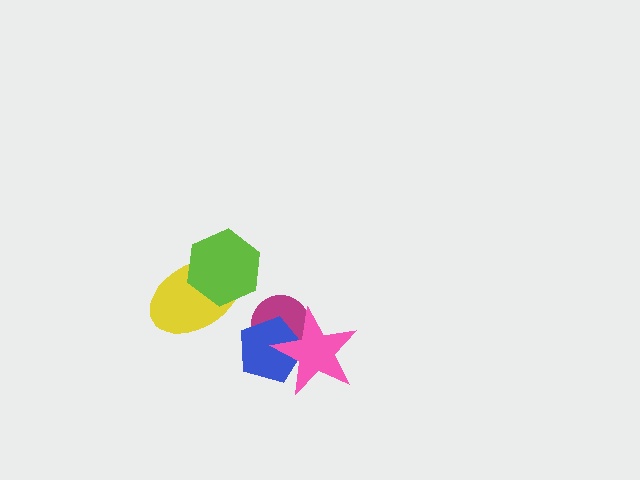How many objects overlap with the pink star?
2 objects overlap with the pink star.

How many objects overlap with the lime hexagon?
1 object overlaps with the lime hexagon.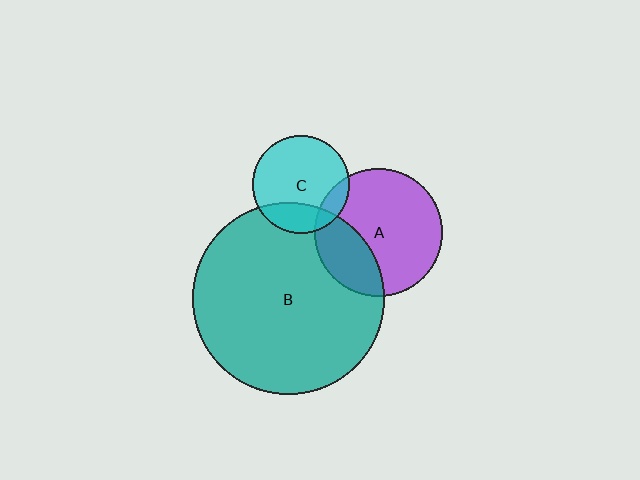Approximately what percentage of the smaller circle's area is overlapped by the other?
Approximately 30%.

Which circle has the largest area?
Circle B (teal).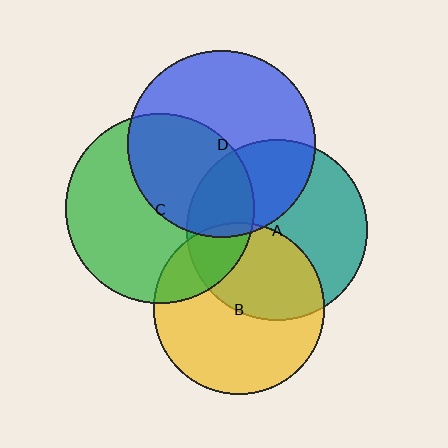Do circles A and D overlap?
Yes.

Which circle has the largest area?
Circle C (green).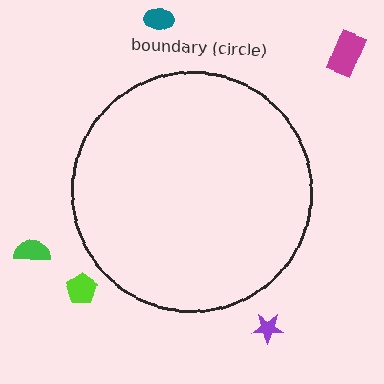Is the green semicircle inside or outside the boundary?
Outside.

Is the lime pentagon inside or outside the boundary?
Outside.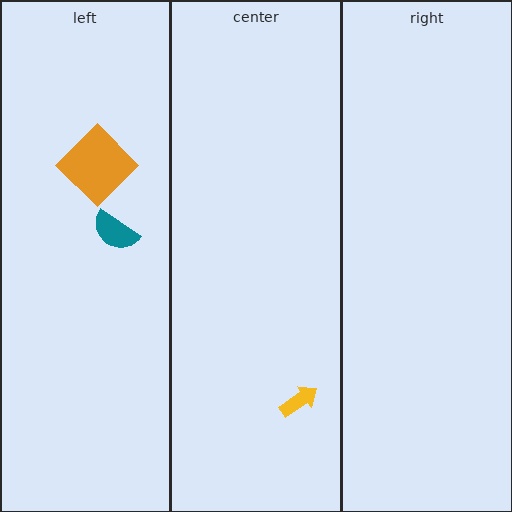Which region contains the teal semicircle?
The left region.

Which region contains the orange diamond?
The left region.